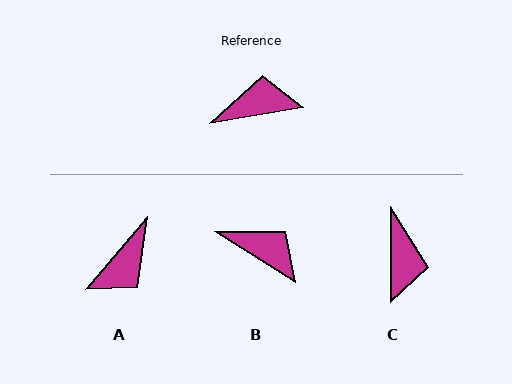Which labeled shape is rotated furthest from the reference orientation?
A, about 140 degrees away.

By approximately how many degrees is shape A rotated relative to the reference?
Approximately 140 degrees clockwise.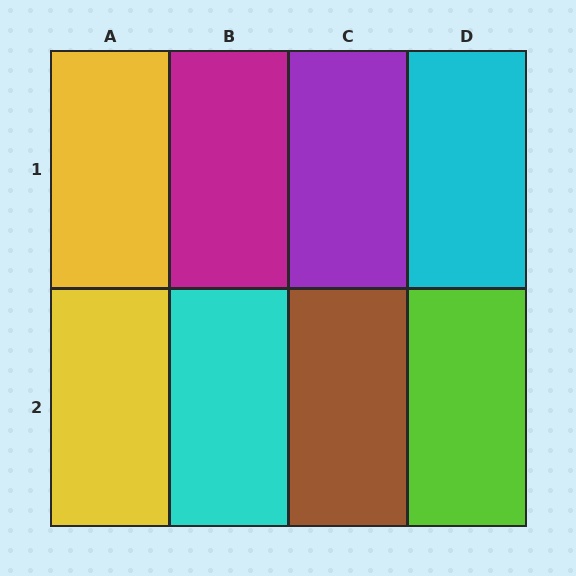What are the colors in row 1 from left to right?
Yellow, magenta, purple, cyan.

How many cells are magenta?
1 cell is magenta.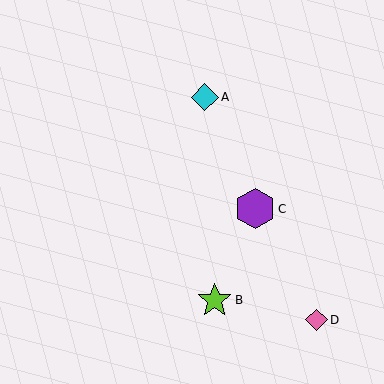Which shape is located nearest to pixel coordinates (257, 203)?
The purple hexagon (labeled C) at (255, 209) is nearest to that location.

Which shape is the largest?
The purple hexagon (labeled C) is the largest.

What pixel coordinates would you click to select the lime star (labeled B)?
Click at (215, 300) to select the lime star B.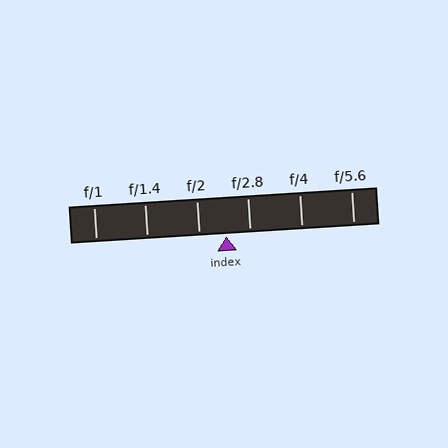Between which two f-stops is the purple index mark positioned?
The index mark is between f/2 and f/2.8.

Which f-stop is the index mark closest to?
The index mark is closest to f/2.8.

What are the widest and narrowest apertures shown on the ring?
The widest aperture shown is f/1 and the narrowest is f/5.6.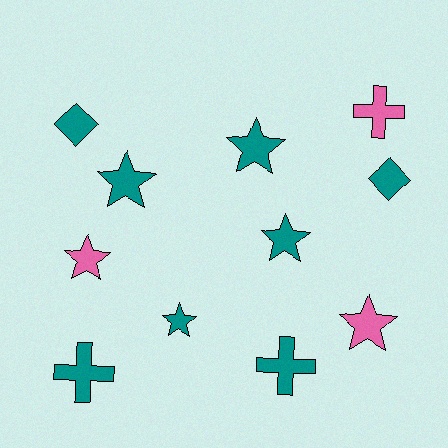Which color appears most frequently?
Teal, with 8 objects.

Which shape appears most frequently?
Star, with 6 objects.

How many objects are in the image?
There are 11 objects.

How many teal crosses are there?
There are 2 teal crosses.